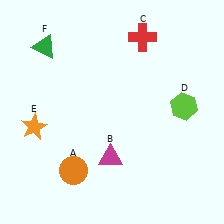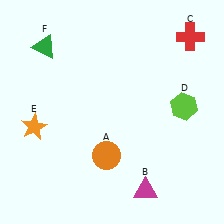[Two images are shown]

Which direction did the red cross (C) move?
The red cross (C) moved right.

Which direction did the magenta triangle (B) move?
The magenta triangle (B) moved right.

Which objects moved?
The objects that moved are: the orange circle (A), the magenta triangle (B), the red cross (C).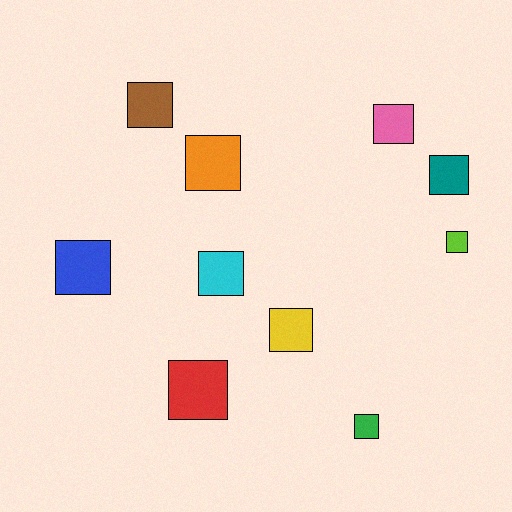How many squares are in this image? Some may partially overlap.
There are 10 squares.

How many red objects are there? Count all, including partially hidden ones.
There is 1 red object.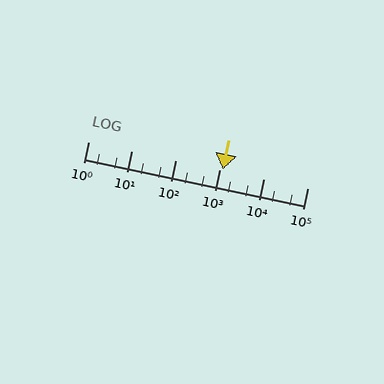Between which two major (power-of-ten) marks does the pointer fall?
The pointer is between 1000 and 10000.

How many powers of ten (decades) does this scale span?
The scale spans 5 decades, from 1 to 100000.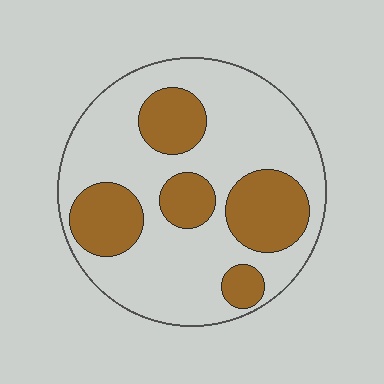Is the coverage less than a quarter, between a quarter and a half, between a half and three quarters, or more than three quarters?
Between a quarter and a half.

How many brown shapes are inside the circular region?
5.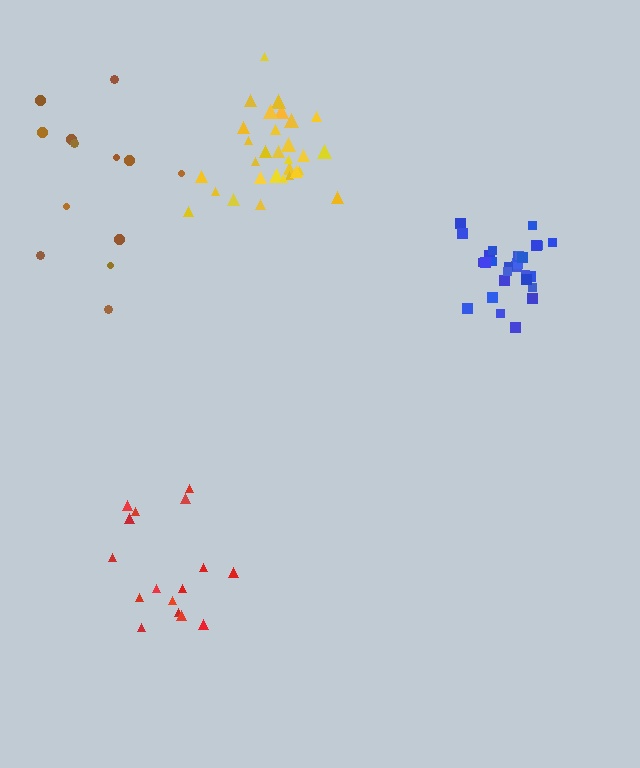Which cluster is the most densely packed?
Blue.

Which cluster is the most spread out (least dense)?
Brown.